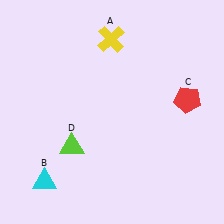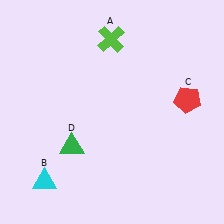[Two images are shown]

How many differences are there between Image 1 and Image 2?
There are 2 differences between the two images.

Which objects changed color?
A changed from yellow to lime. D changed from lime to green.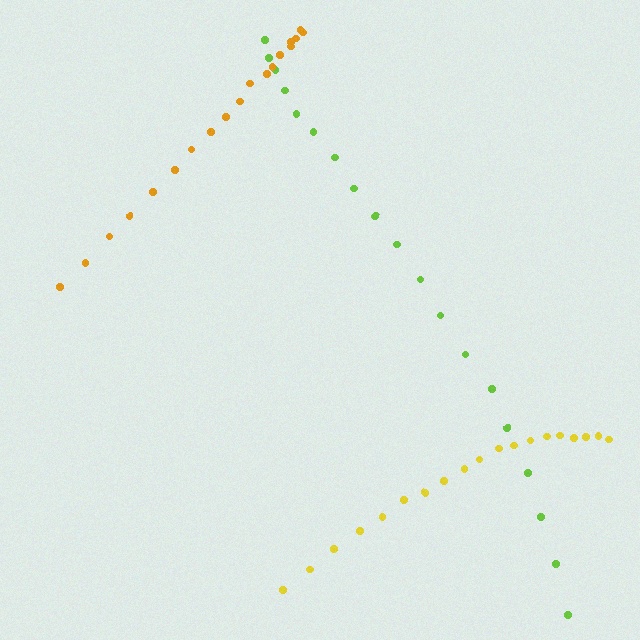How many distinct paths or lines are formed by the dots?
There are 3 distinct paths.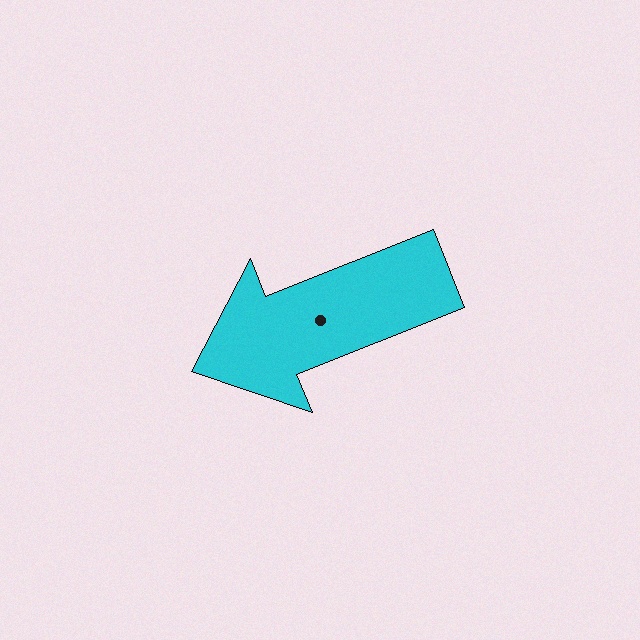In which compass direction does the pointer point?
West.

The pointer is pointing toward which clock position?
Roughly 8 o'clock.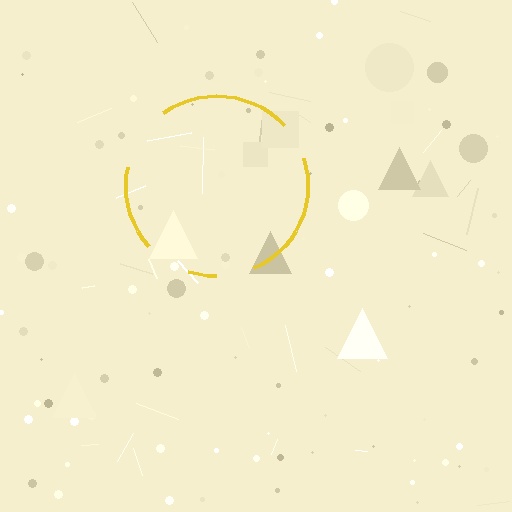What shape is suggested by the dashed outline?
The dashed outline suggests a circle.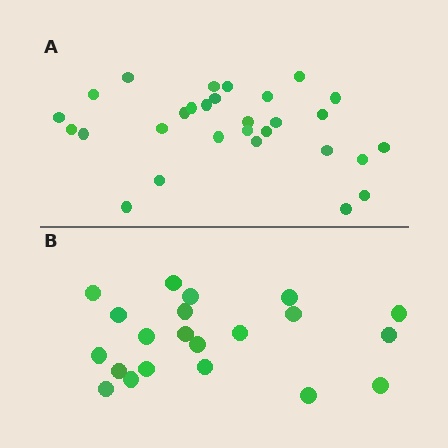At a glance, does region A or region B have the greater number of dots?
Region A (the top region) has more dots.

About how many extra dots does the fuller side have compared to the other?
Region A has roughly 8 or so more dots than region B.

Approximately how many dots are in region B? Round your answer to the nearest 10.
About 20 dots. (The exact count is 21, which rounds to 20.)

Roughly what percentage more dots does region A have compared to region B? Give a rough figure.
About 40% more.